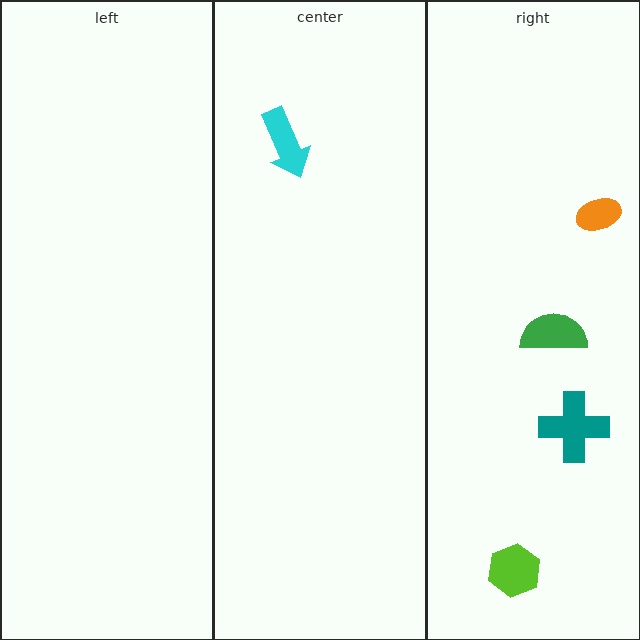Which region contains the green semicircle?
The right region.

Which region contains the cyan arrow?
The center region.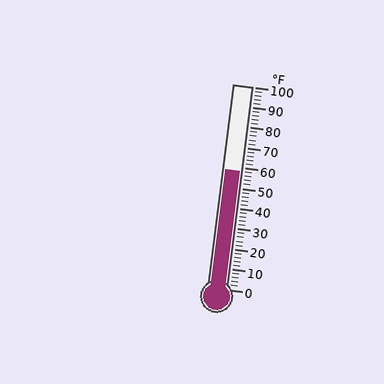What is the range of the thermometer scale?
The thermometer scale ranges from 0°F to 100°F.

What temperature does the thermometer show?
The thermometer shows approximately 58°F.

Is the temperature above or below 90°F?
The temperature is below 90°F.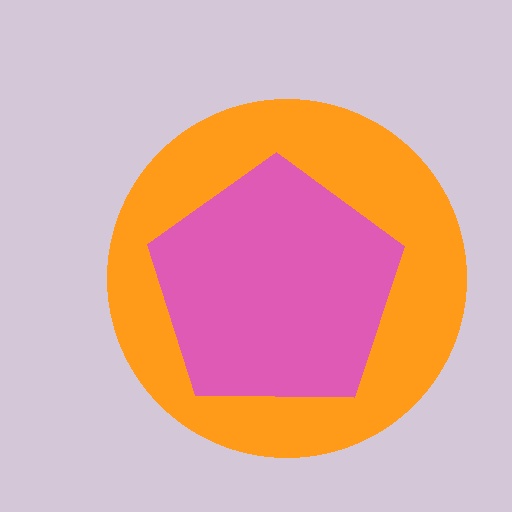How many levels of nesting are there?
2.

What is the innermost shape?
The pink pentagon.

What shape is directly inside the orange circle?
The pink pentagon.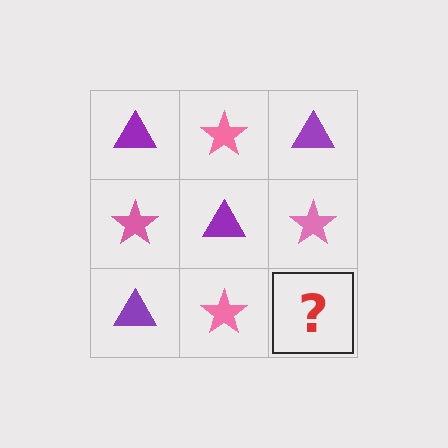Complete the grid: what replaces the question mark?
The question mark should be replaced with a purple triangle.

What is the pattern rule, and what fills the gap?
The rule is that it alternates purple triangle and pink star in a checkerboard pattern. The gap should be filled with a purple triangle.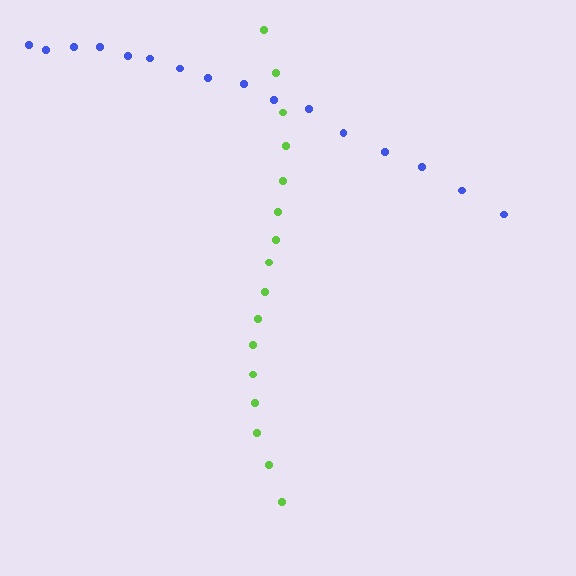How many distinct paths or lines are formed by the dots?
There are 2 distinct paths.